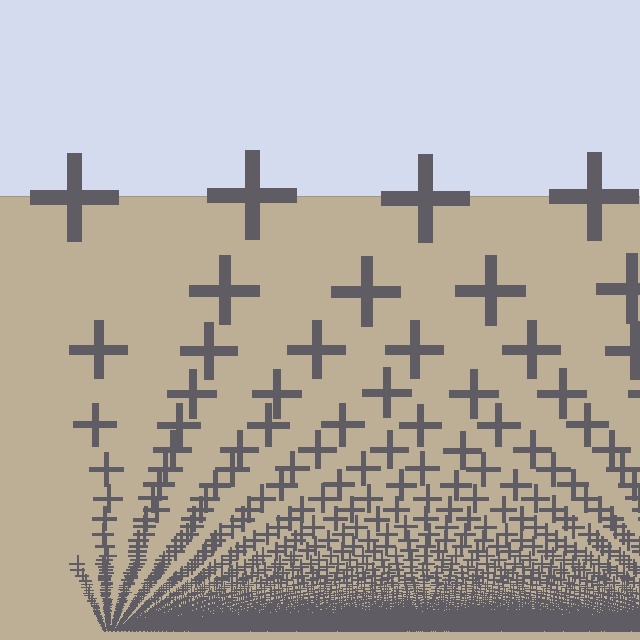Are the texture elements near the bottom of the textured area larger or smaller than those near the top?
Smaller. The gradient is inverted — elements near the bottom are smaller and denser.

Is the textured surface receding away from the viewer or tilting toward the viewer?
The surface appears to tilt toward the viewer. Texture elements get larger and sparser toward the top.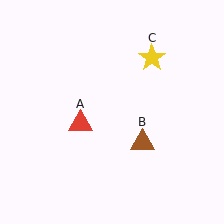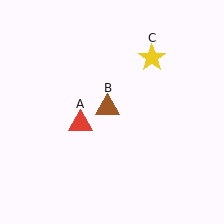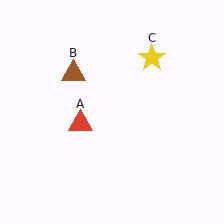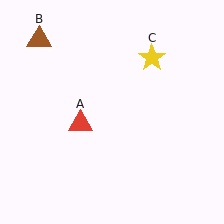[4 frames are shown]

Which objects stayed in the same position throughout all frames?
Red triangle (object A) and yellow star (object C) remained stationary.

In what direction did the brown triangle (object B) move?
The brown triangle (object B) moved up and to the left.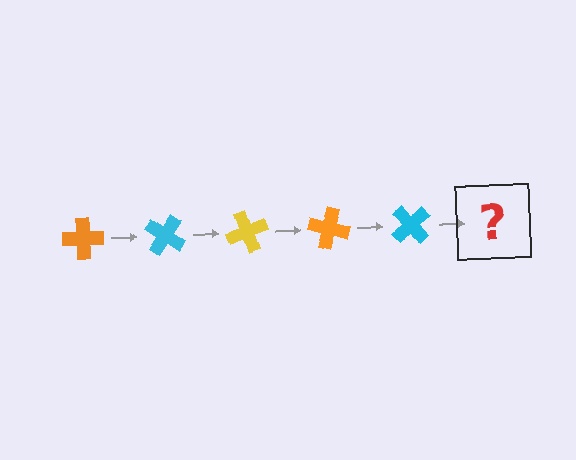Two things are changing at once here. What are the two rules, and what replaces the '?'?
The two rules are that it rotates 35 degrees each step and the color cycles through orange, cyan, and yellow. The '?' should be a yellow cross, rotated 175 degrees from the start.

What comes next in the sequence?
The next element should be a yellow cross, rotated 175 degrees from the start.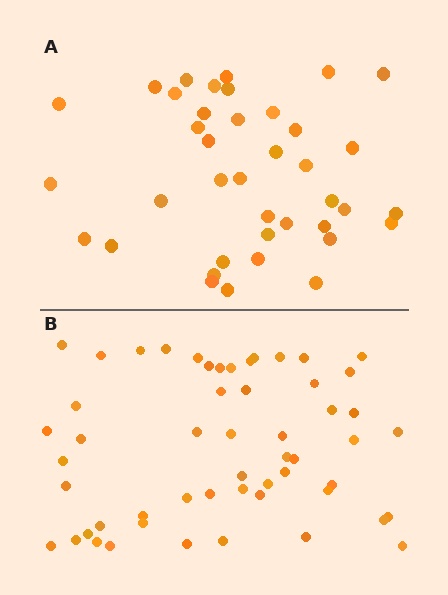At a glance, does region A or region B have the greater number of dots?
Region B (the bottom region) has more dots.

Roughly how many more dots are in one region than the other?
Region B has approximately 15 more dots than region A.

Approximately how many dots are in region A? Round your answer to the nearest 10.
About 40 dots. (The exact count is 39, which rounds to 40.)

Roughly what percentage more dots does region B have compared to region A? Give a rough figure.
About 40% more.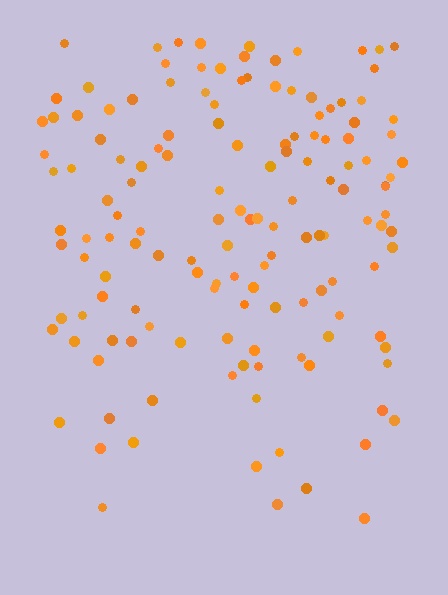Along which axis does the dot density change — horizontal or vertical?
Vertical.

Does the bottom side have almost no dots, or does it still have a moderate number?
Still a moderate number, just noticeably fewer than the top.